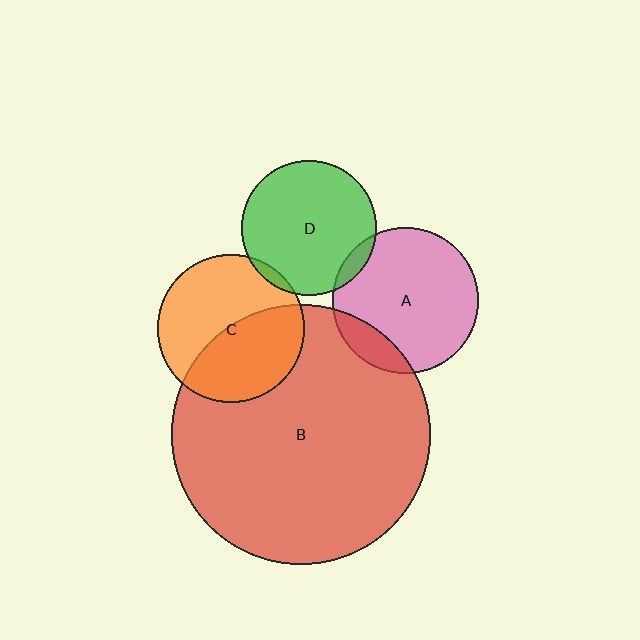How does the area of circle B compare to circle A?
Approximately 3.1 times.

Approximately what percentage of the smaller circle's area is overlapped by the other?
Approximately 15%.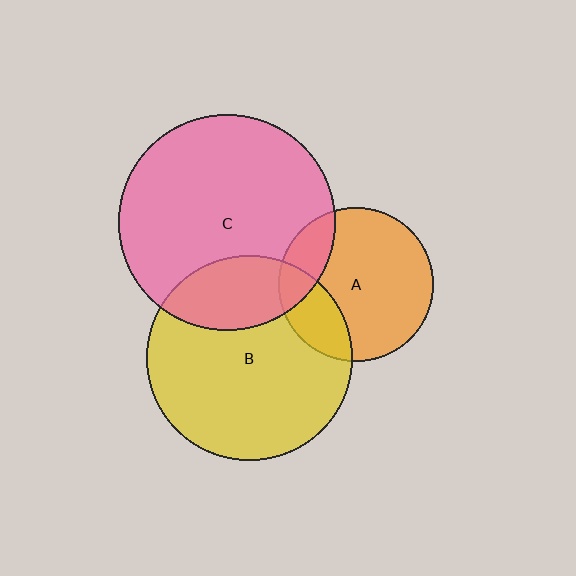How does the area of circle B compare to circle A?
Approximately 1.8 times.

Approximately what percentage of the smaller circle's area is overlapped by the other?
Approximately 25%.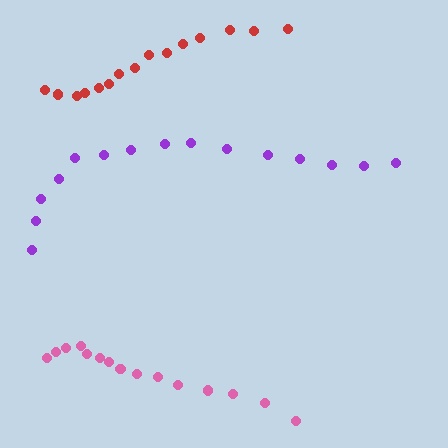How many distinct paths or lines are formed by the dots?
There are 3 distinct paths.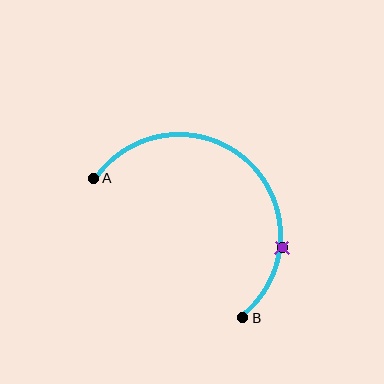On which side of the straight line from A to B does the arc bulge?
The arc bulges above and to the right of the straight line connecting A and B.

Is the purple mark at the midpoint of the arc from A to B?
No. The purple mark lies on the arc but is closer to endpoint B. The arc midpoint would be at the point on the curve equidistant along the arc from both A and B.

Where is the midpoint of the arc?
The arc midpoint is the point on the curve farthest from the straight line joining A and B. It sits above and to the right of that line.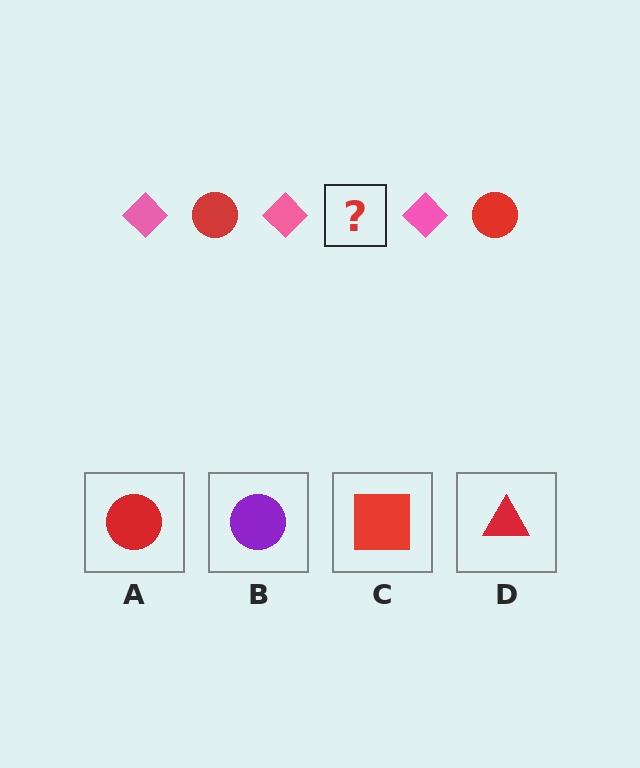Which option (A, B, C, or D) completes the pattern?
A.